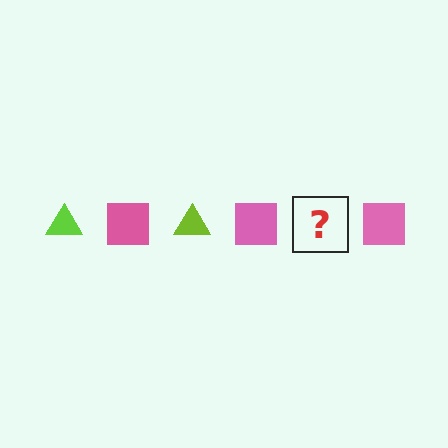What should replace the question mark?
The question mark should be replaced with a lime triangle.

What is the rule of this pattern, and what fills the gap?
The rule is that the pattern alternates between lime triangle and pink square. The gap should be filled with a lime triangle.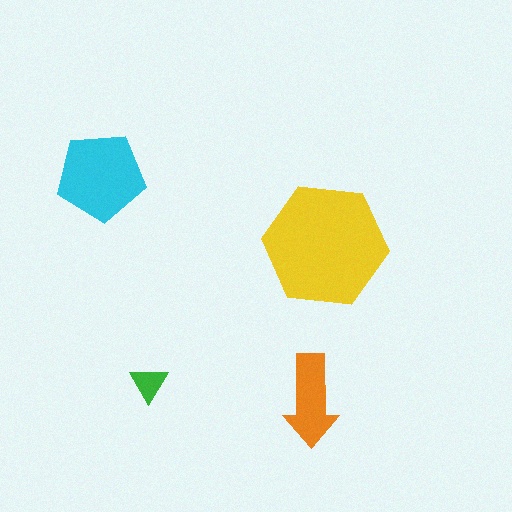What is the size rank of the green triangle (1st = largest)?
4th.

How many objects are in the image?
There are 4 objects in the image.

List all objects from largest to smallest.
The yellow hexagon, the cyan pentagon, the orange arrow, the green triangle.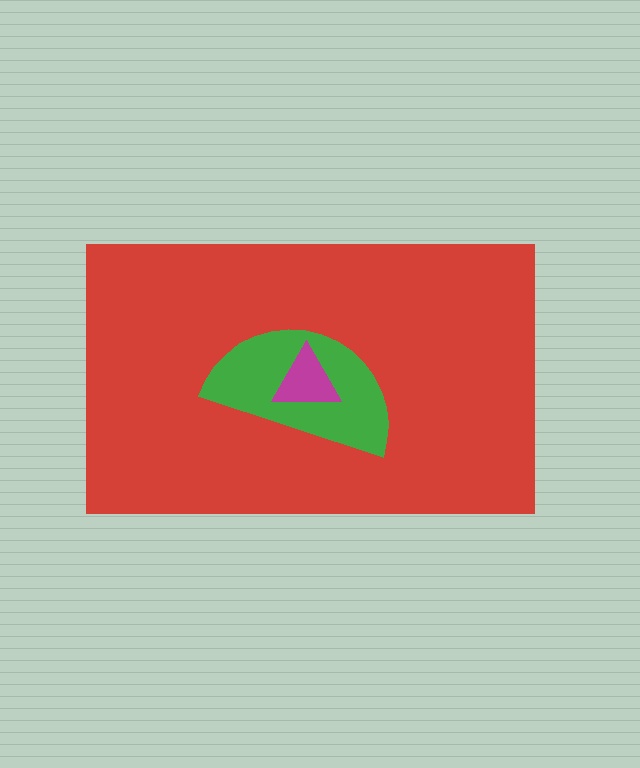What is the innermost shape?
The magenta triangle.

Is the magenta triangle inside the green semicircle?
Yes.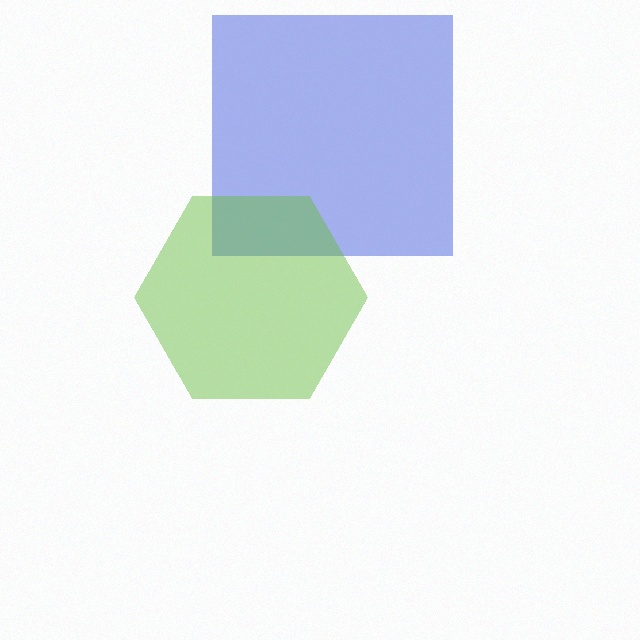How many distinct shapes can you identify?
There are 2 distinct shapes: a blue square, a lime hexagon.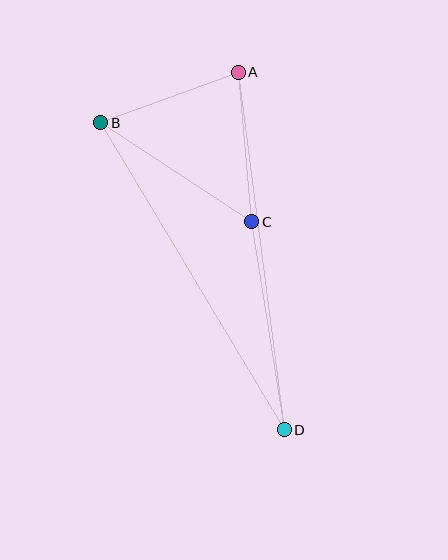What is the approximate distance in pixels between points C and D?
The distance between C and D is approximately 210 pixels.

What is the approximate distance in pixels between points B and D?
The distance between B and D is approximately 358 pixels.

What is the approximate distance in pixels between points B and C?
The distance between B and C is approximately 181 pixels.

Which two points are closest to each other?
Points A and B are closest to each other.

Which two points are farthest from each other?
Points A and D are farthest from each other.